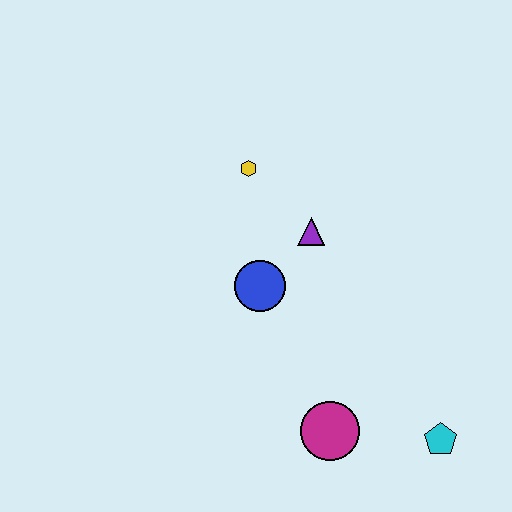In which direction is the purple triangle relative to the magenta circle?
The purple triangle is above the magenta circle.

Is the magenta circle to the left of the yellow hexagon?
No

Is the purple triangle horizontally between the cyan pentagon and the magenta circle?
No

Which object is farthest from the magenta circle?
The yellow hexagon is farthest from the magenta circle.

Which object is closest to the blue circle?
The purple triangle is closest to the blue circle.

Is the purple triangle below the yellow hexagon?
Yes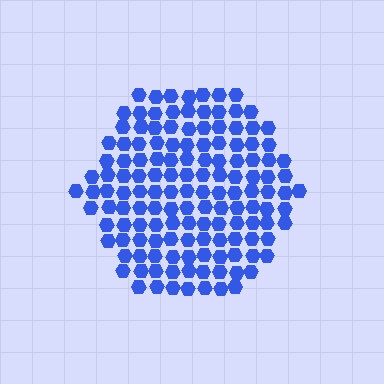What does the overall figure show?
The overall figure shows a hexagon.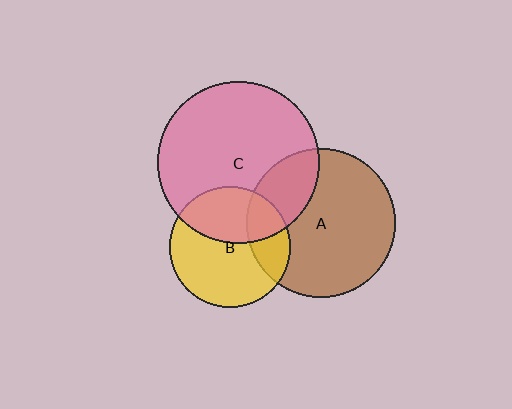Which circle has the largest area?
Circle C (pink).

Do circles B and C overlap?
Yes.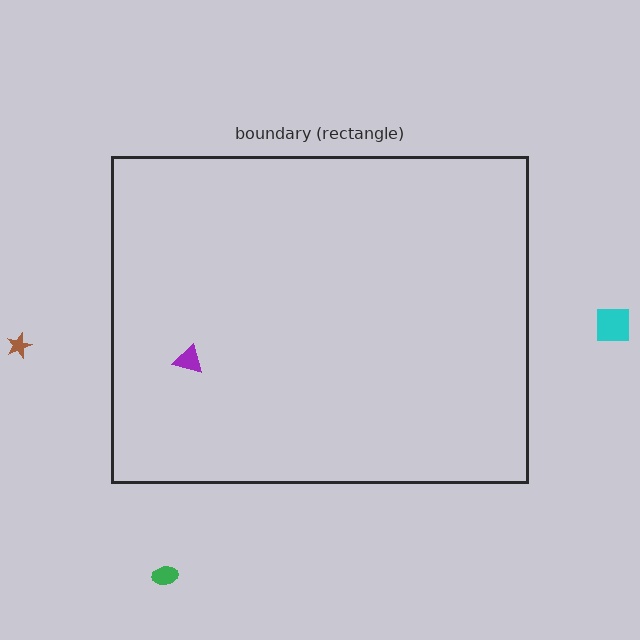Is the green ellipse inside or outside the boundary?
Outside.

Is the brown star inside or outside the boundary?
Outside.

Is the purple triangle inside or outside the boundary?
Inside.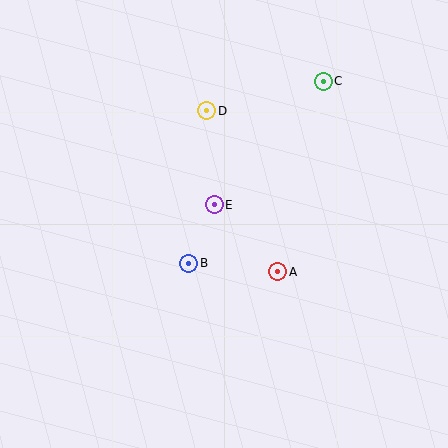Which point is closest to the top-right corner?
Point C is closest to the top-right corner.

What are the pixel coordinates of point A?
Point A is at (278, 272).